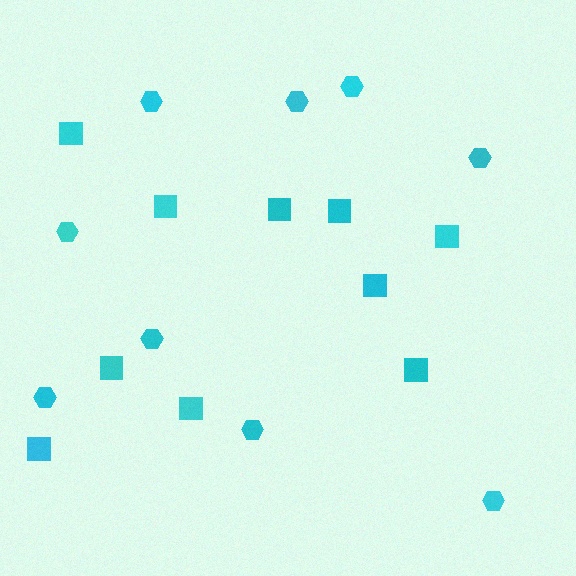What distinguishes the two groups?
There are 2 groups: one group of squares (10) and one group of hexagons (9).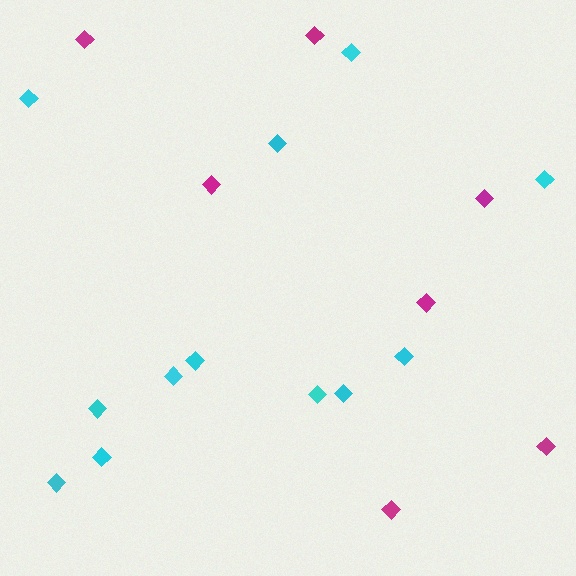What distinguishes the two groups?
There are 2 groups: one group of cyan diamonds (12) and one group of magenta diamonds (7).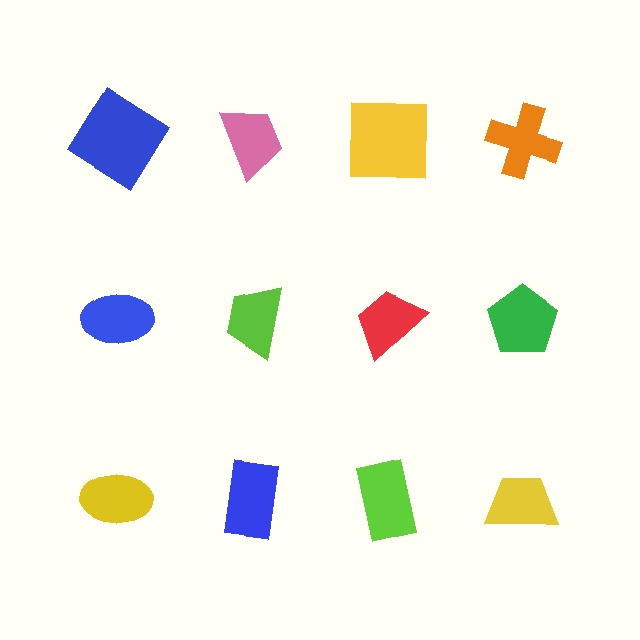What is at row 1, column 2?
A pink trapezoid.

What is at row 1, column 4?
An orange cross.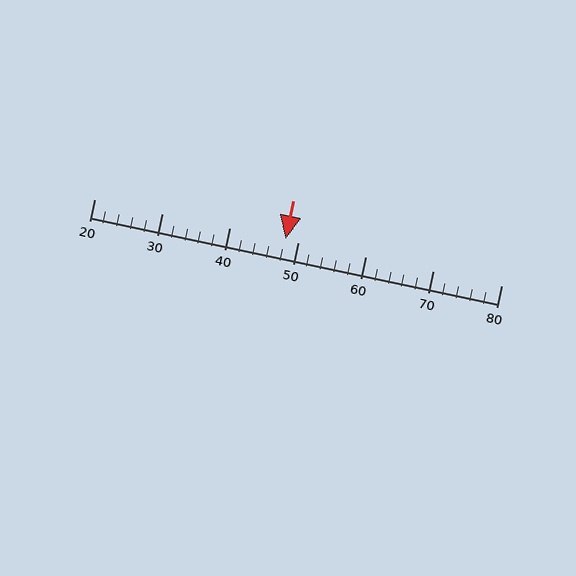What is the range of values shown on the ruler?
The ruler shows values from 20 to 80.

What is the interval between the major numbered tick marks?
The major tick marks are spaced 10 units apart.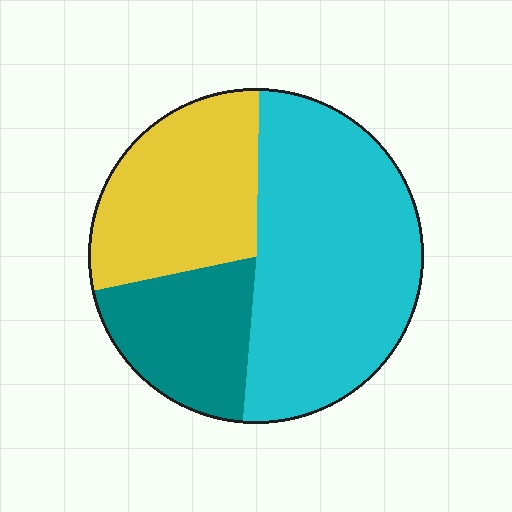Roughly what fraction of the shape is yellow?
Yellow takes up between a quarter and a half of the shape.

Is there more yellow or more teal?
Yellow.